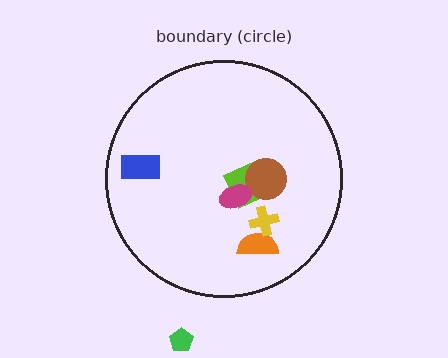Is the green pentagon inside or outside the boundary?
Outside.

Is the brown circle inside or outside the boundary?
Inside.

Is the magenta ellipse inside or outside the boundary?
Inside.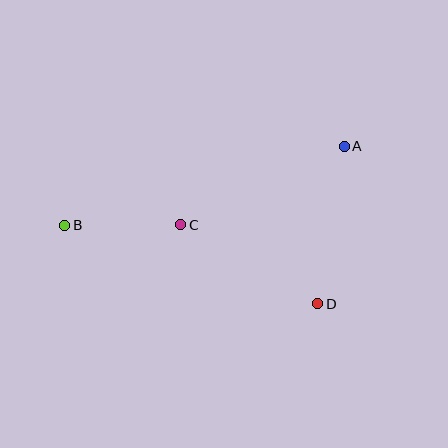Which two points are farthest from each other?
Points A and B are farthest from each other.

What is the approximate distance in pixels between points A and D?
The distance between A and D is approximately 160 pixels.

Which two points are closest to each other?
Points B and C are closest to each other.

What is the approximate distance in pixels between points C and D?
The distance between C and D is approximately 158 pixels.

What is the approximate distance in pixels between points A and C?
The distance between A and C is approximately 182 pixels.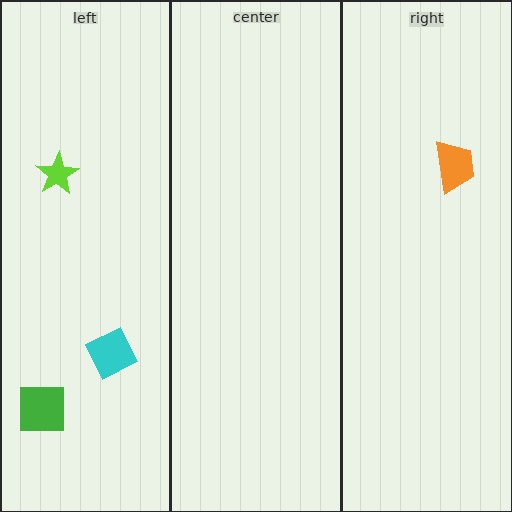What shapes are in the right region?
The orange trapezoid.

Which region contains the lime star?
The left region.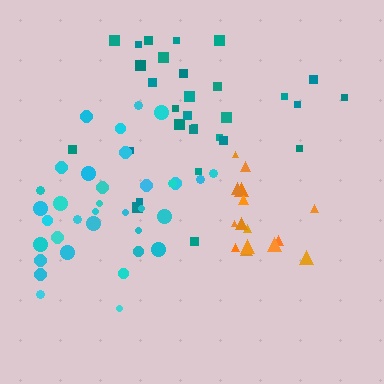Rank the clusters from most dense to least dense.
orange, cyan, teal.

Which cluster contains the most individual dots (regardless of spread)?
Cyan (35).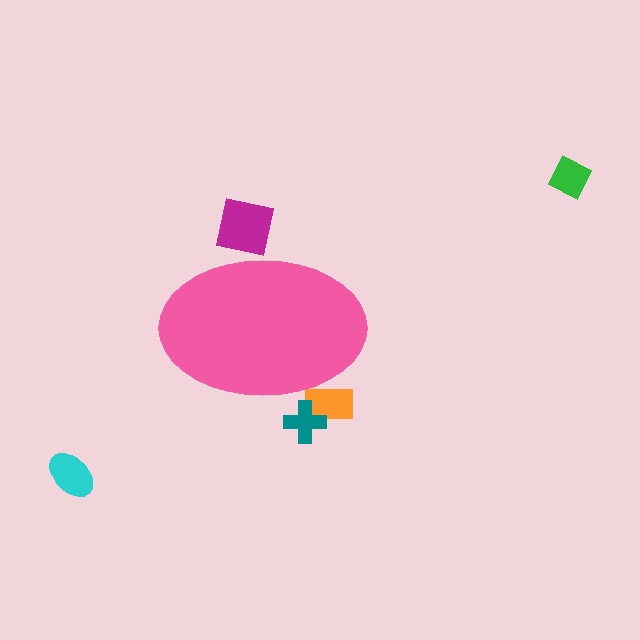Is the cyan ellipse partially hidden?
No, the cyan ellipse is fully visible.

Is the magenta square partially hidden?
Yes, the magenta square is partially hidden behind the pink ellipse.